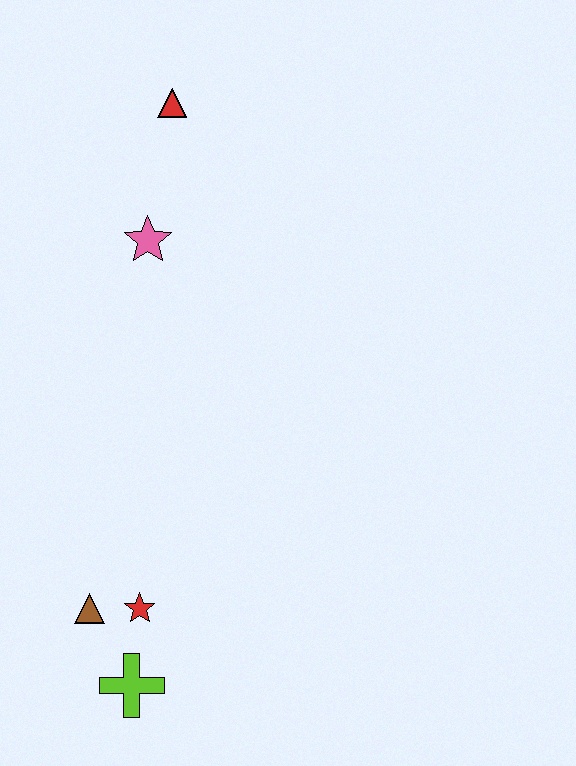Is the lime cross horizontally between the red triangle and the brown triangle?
Yes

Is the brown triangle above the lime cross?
Yes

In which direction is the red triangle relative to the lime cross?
The red triangle is above the lime cross.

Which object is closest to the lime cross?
The red star is closest to the lime cross.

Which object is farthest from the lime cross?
The red triangle is farthest from the lime cross.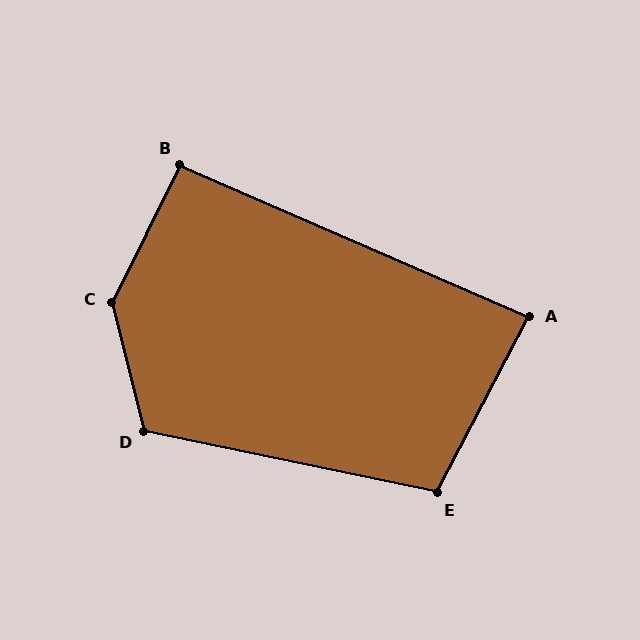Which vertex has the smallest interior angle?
A, at approximately 86 degrees.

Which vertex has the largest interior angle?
C, at approximately 140 degrees.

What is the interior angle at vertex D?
Approximately 115 degrees (obtuse).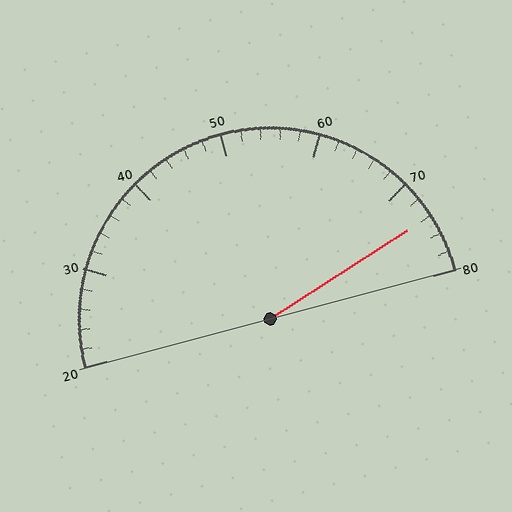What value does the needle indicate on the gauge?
The needle indicates approximately 74.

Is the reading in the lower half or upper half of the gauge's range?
The reading is in the upper half of the range (20 to 80).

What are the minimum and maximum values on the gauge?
The gauge ranges from 20 to 80.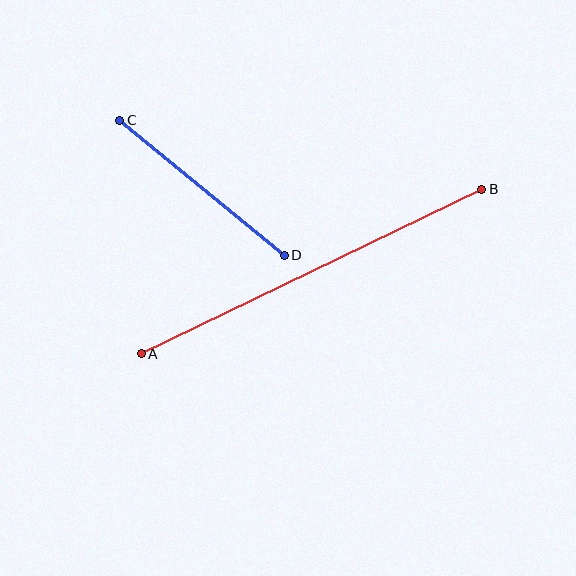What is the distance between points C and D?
The distance is approximately 213 pixels.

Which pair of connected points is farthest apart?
Points A and B are farthest apart.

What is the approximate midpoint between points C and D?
The midpoint is at approximately (202, 188) pixels.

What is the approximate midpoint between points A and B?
The midpoint is at approximately (311, 272) pixels.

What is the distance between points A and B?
The distance is approximately 378 pixels.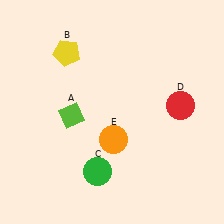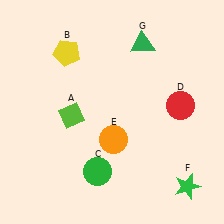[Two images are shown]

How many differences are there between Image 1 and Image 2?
There are 2 differences between the two images.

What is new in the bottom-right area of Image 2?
A green star (F) was added in the bottom-right area of Image 2.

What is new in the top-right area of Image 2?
A green triangle (G) was added in the top-right area of Image 2.